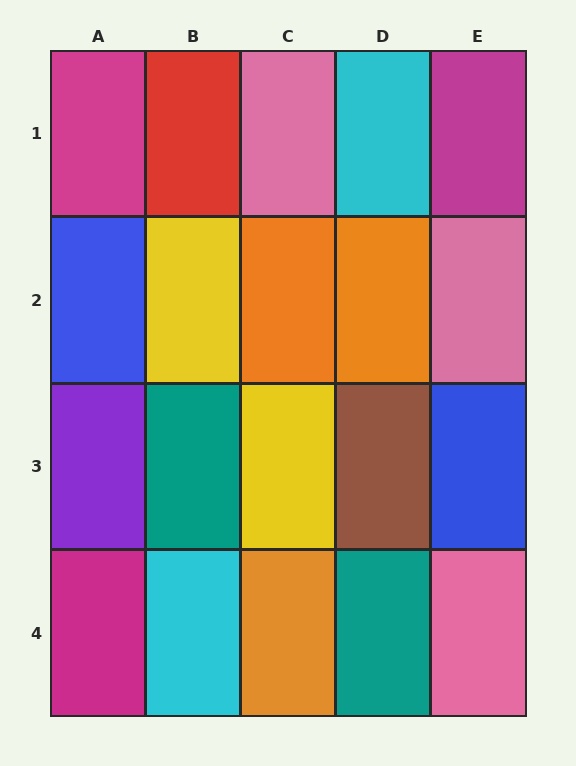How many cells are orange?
3 cells are orange.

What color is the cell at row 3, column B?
Teal.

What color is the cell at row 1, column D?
Cyan.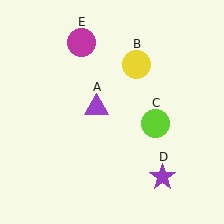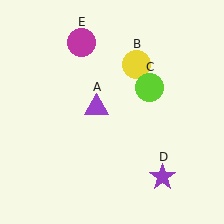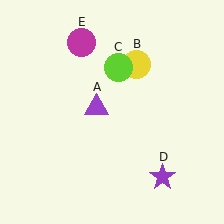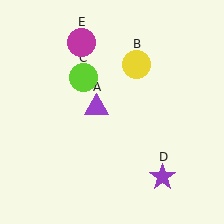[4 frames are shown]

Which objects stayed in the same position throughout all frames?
Purple triangle (object A) and yellow circle (object B) and purple star (object D) and magenta circle (object E) remained stationary.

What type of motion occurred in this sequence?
The lime circle (object C) rotated counterclockwise around the center of the scene.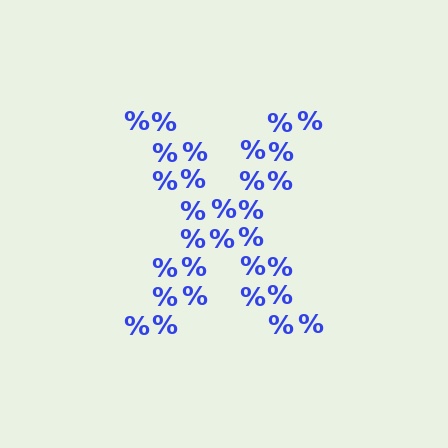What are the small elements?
The small elements are percent signs.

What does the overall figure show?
The overall figure shows the letter X.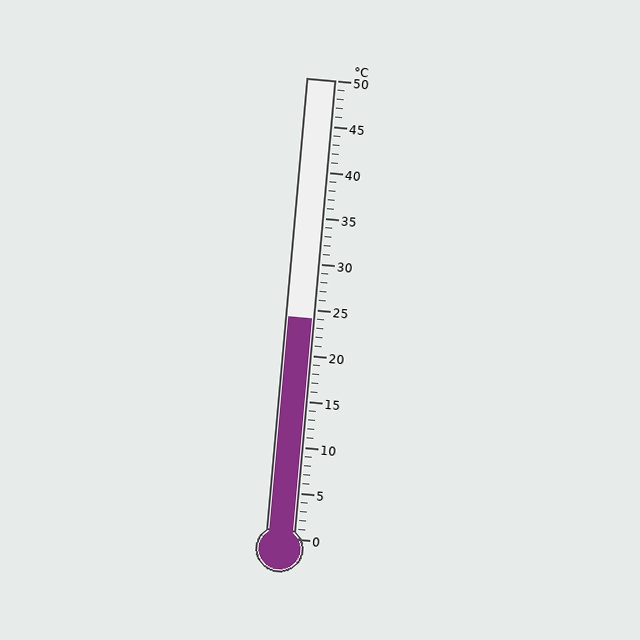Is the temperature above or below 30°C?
The temperature is below 30°C.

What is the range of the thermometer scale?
The thermometer scale ranges from 0°C to 50°C.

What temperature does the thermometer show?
The thermometer shows approximately 24°C.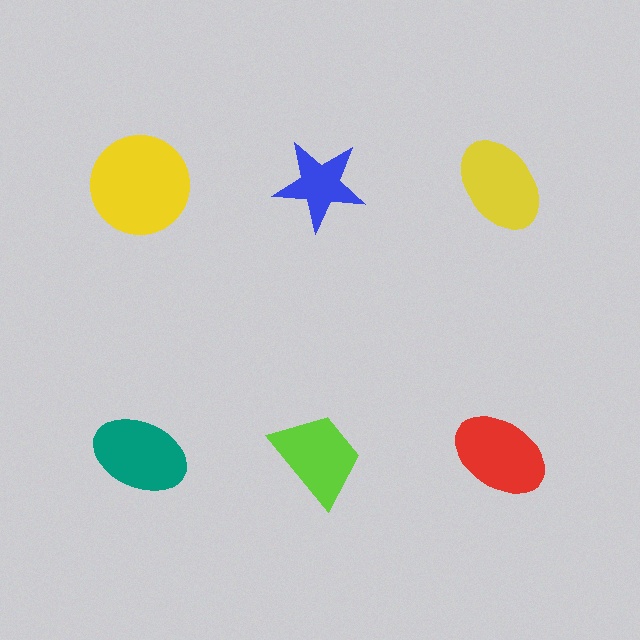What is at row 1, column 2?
A blue star.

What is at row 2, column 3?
A red ellipse.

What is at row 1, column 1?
A yellow circle.